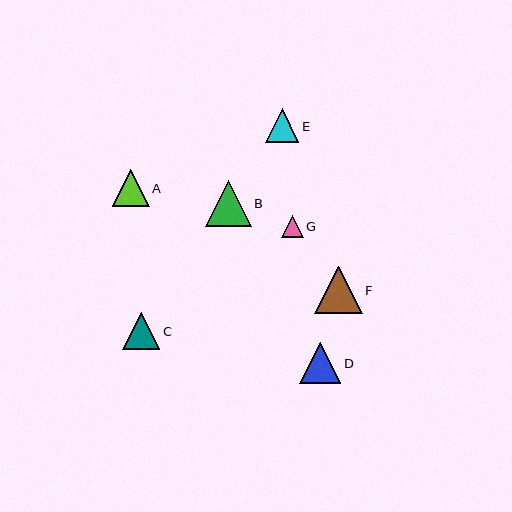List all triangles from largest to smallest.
From largest to smallest: F, B, D, C, A, E, G.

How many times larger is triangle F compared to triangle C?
Triangle F is approximately 1.3 times the size of triangle C.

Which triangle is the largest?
Triangle F is the largest with a size of approximately 47 pixels.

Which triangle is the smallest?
Triangle G is the smallest with a size of approximately 22 pixels.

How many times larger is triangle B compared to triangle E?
Triangle B is approximately 1.4 times the size of triangle E.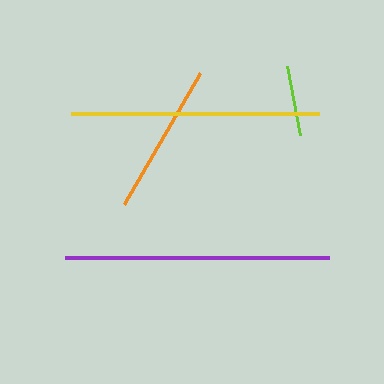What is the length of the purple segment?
The purple segment is approximately 263 pixels long.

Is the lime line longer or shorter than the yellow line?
The yellow line is longer than the lime line.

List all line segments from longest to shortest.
From longest to shortest: purple, yellow, orange, lime.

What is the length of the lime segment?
The lime segment is approximately 70 pixels long.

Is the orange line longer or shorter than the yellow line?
The yellow line is longer than the orange line.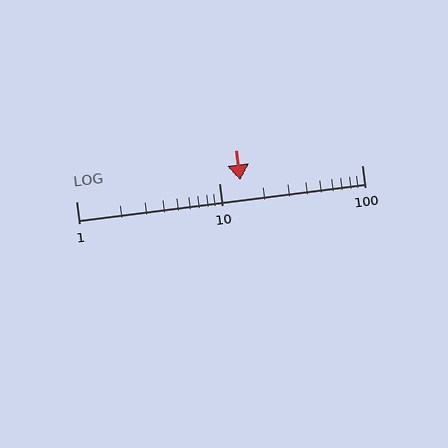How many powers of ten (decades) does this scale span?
The scale spans 2 decades, from 1 to 100.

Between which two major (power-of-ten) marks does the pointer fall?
The pointer is between 10 and 100.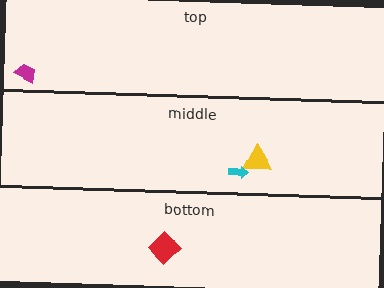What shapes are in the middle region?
The yellow triangle, the cyan arrow.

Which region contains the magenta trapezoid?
The top region.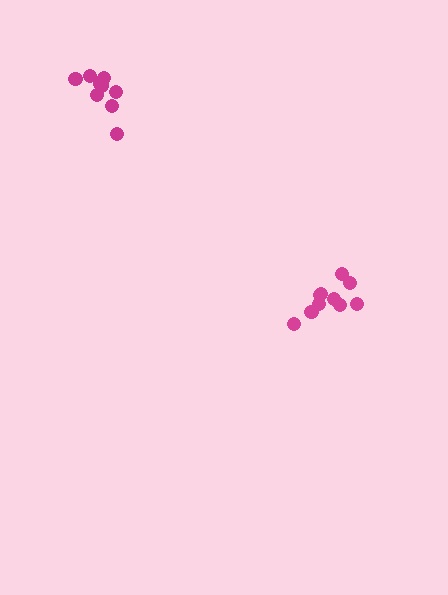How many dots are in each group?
Group 1: 10 dots, Group 2: 9 dots (19 total).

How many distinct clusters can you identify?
There are 2 distinct clusters.